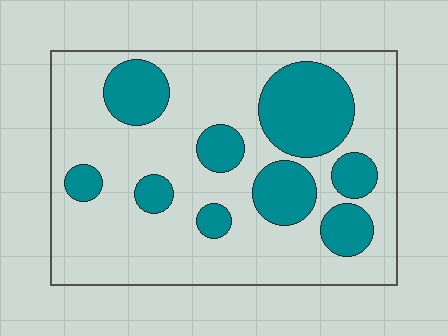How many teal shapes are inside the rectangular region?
9.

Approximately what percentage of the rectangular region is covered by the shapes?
Approximately 30%.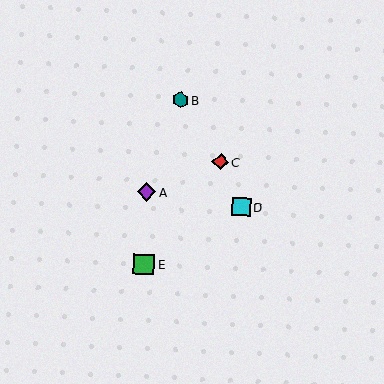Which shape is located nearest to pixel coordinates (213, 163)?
The red diamond (labeled C) at (220, 162) is nearest to that location.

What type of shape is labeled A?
Shape A is a purple diamond.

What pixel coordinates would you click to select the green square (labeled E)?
Click at (144, 264) to select the green square E.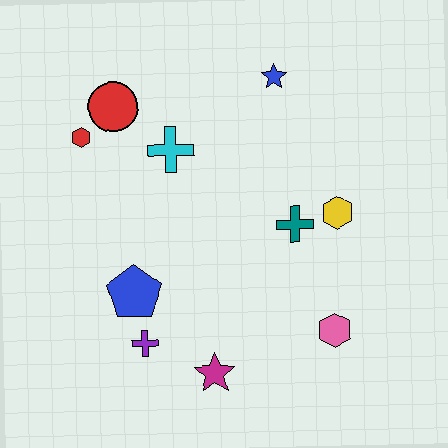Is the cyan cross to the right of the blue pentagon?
Yes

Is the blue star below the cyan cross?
No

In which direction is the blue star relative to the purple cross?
The blue star is above the purple cross.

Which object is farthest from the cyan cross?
The pink hexagon is farthest from the cyan cross.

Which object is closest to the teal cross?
The yellow hexagon is closest to the teal cross.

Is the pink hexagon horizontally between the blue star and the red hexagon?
No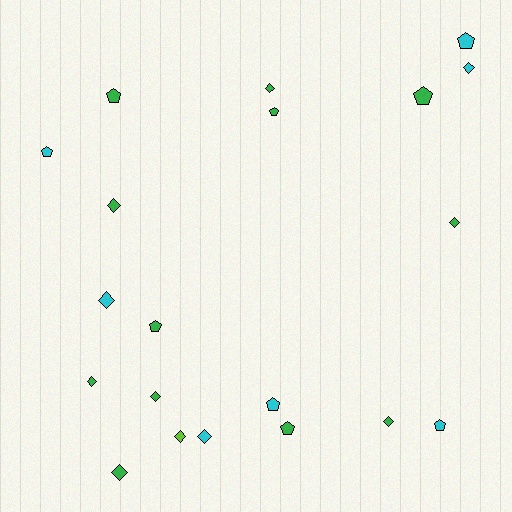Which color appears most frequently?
Green, with 12 objects.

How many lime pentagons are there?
There are no lime pentagons.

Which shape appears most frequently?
Diamond, with 11 objects.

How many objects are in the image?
There are 20 objects.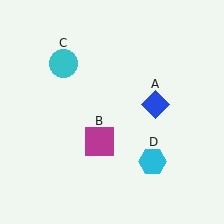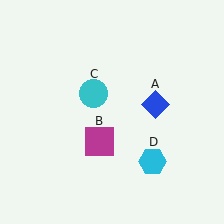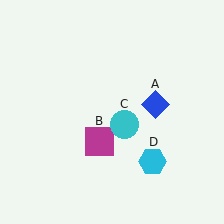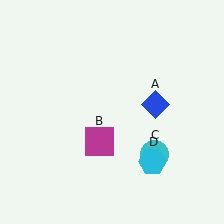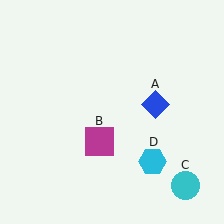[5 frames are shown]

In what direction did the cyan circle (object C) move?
The cyan circle (object C) moved down and to the right.